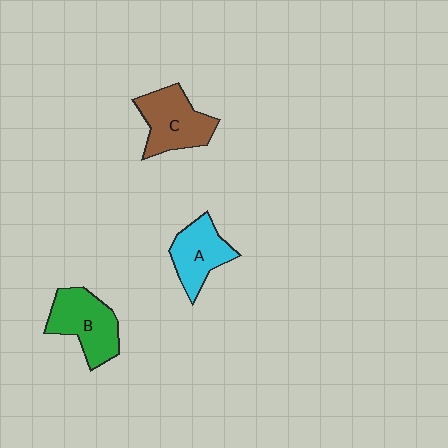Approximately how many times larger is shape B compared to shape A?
Approximately 1.2 times.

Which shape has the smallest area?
Shape A (cyan).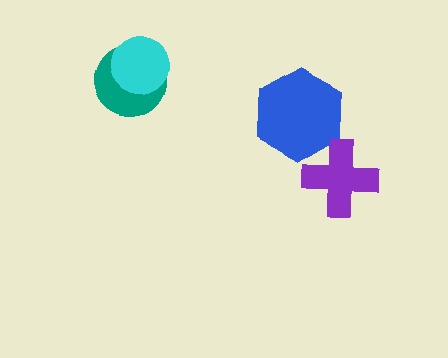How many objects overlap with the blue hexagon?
1 object overlaps with the blue hexagon.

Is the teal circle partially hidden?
Yes, it is partially covered by another shape.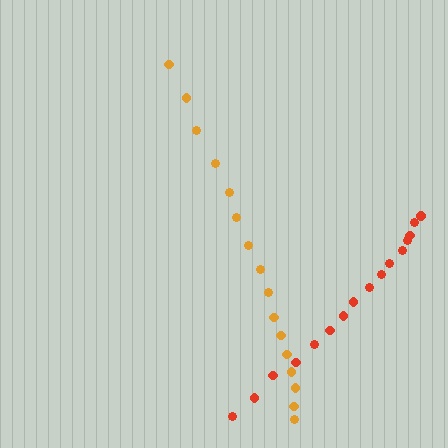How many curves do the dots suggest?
There are 2 distinct paths.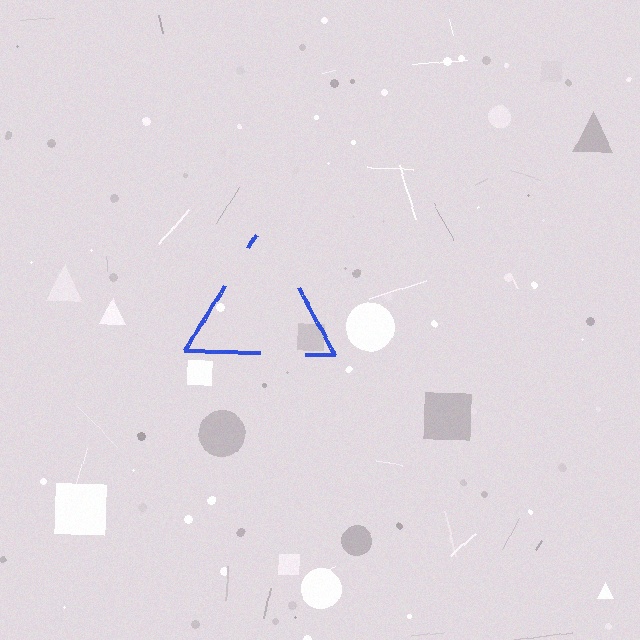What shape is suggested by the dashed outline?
The dashed outline suggests a triangle.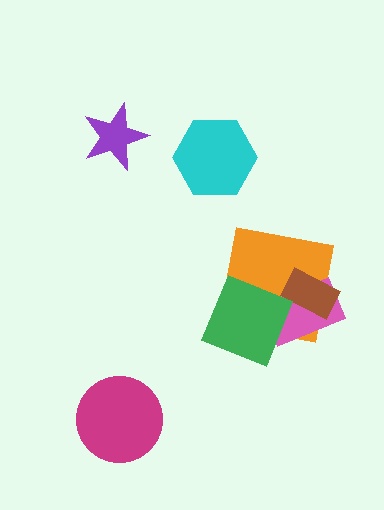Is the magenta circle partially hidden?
No, no other shape covers it.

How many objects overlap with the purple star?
0 objects overlap with the purple star.